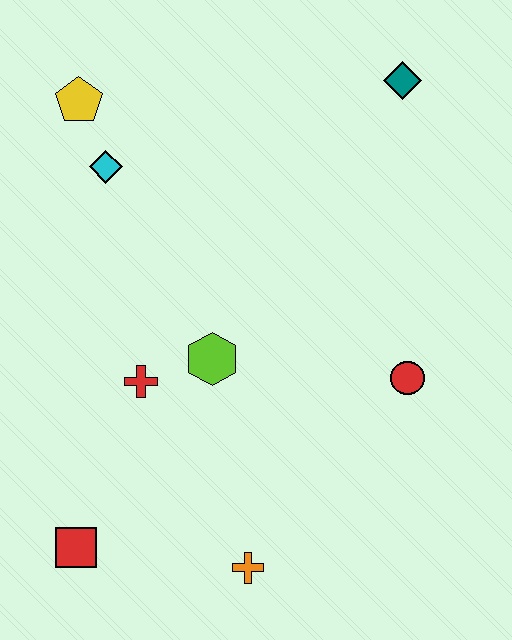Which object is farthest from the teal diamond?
The red square is farthest from the teal diamond.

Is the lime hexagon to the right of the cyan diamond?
Yes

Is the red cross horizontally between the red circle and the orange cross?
No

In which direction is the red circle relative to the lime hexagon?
The red circle is to the right of the lime hexagon.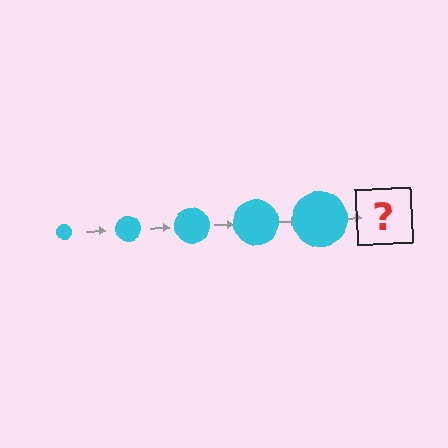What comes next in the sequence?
The next element should be a cyan circle, larger than the previous one.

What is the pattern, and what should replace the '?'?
The pattern is that the circle gets progressively larger each step. The '?' should be a cyan circle, larger than the previous one.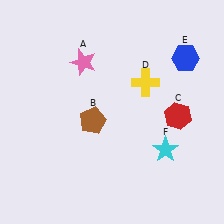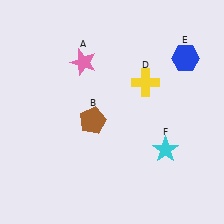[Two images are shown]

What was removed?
The red hexagon (C) was removed in Image 2.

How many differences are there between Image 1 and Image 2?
There is 1 difference between the two images.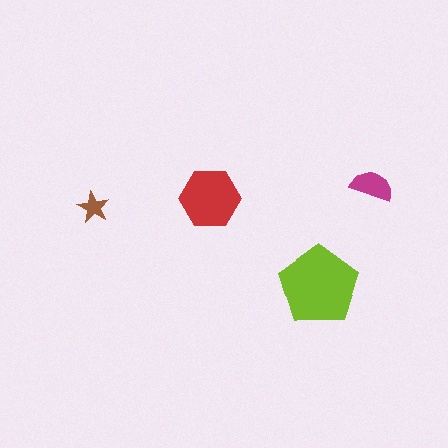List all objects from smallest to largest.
The brown star, the magenta semicircle, the red hexagon, the lime pentagon.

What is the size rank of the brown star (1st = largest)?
4th.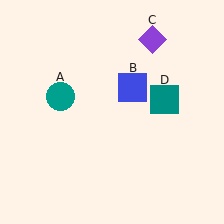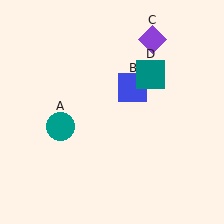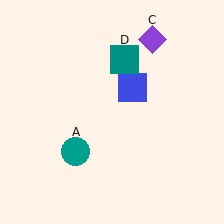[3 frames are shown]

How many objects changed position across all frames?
2 objects changed position: teal circle (object A), teal square (object D).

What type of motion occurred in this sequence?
The teal circle (object A), teal square (object D) rotated counterclockwise around the center of the scene.